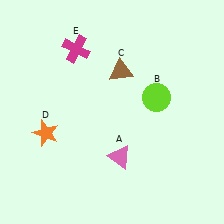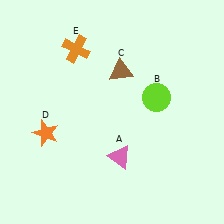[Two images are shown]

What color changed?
The cross (E) changed from magenta in Image 1 to orange in Image 2.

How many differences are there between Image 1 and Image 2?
There is 1 difference between the two images.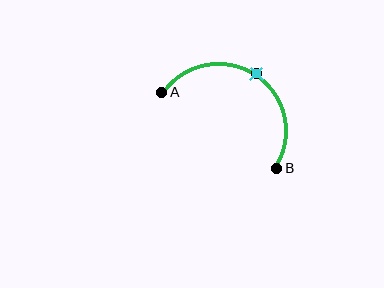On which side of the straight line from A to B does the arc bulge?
The arc bulges above the straight line connecting A and B.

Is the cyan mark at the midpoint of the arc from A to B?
Yes. The cyan mark lies on the arc at equal arc-length from both A and B — it is the arc midpoint.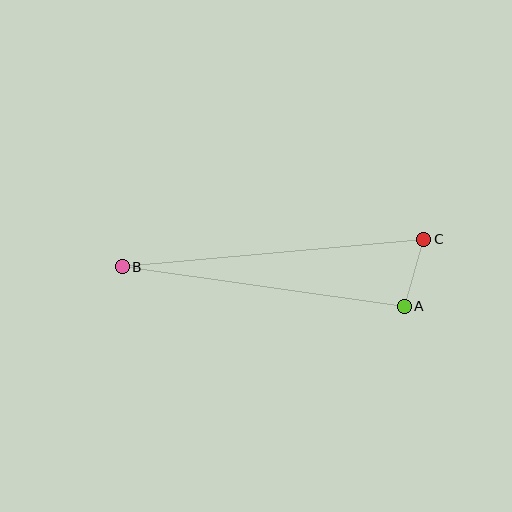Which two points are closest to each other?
Points A and C are closest to each other.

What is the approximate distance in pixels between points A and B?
The distance between A and B is approximately 285 pixels.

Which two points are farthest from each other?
Points B and C are farthest from each other.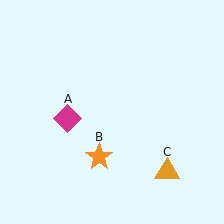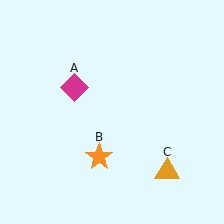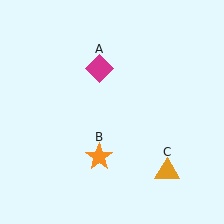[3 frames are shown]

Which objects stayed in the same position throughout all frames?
Orange star (object B) and orange triangle (object C) remained stationary.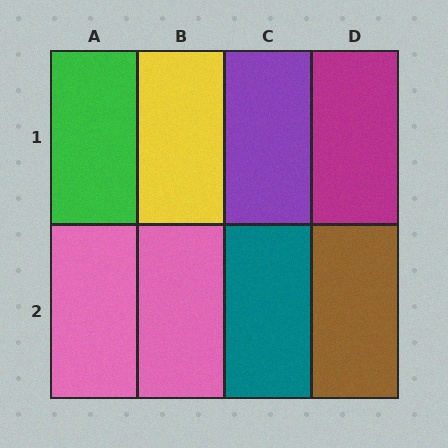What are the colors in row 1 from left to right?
Green, yellow, purple, magenta.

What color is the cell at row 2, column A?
Pink.